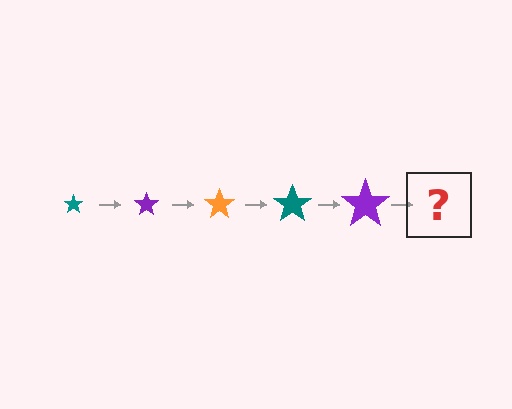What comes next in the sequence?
The next element should be an orange star, larger than the previous one.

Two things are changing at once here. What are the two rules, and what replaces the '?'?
The two rules are that the star grows larger each step and the color cycles through teal, purple, and orange. The '?' should be an orange star, larger than the previous one.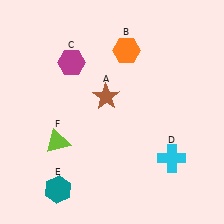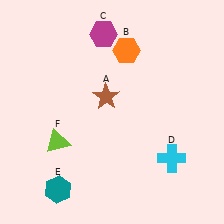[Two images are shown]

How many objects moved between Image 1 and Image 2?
1 object moved between the two images.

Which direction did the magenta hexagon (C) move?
The magenta hexagon (C) moved right.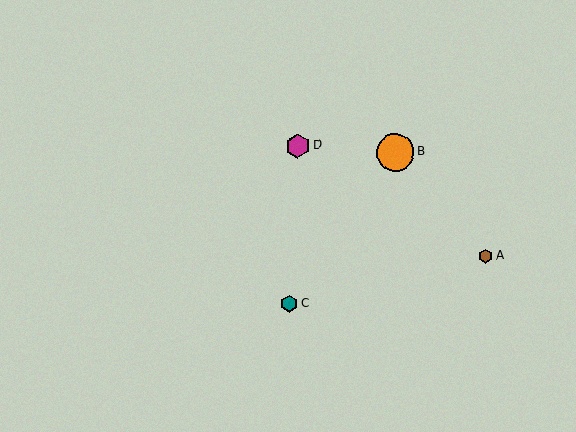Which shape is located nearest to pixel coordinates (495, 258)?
The brown hexagon (labeled A) at (486, 256) is nearest to that location.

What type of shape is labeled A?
Shape A is a brown hexagon.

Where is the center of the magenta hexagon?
The center of the magenta hexagon is at (298, 146).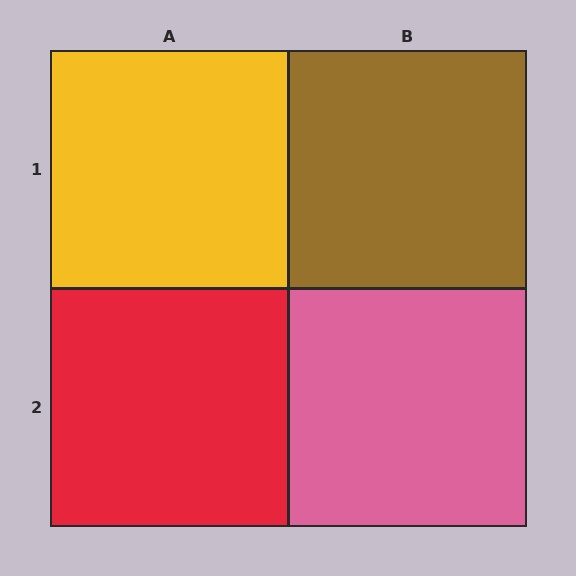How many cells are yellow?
1 cell is yellow.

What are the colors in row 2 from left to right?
Red, pink.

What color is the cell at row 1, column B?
Brown.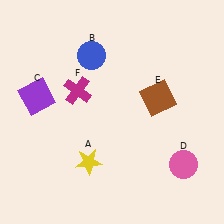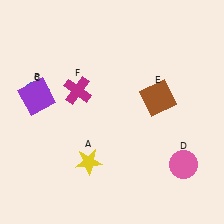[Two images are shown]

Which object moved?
The blue circle (B) moved left.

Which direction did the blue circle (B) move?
The blue circle (B) moved left.